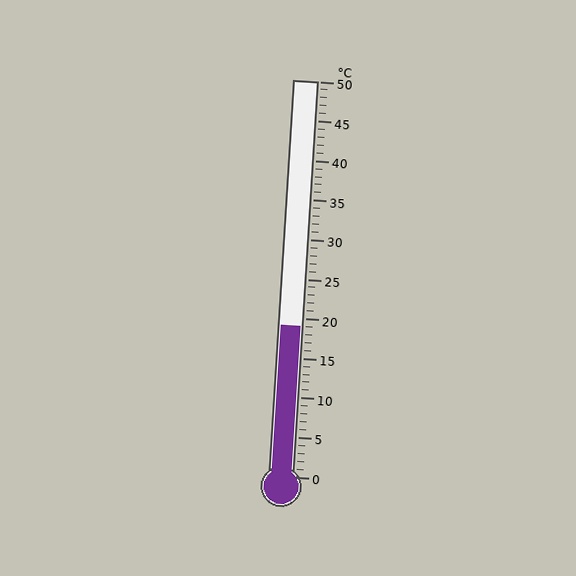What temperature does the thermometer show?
The thermometer shows approximately 19°C.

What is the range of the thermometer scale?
The thermometer scale ranges from 0°C to 50°C.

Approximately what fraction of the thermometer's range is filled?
The thermometer is filled to approximately 40% of its range.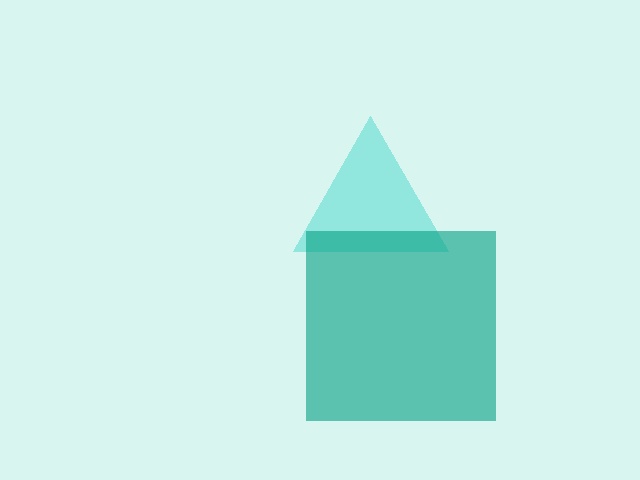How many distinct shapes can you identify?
There are 2 distinct shapes: a cyan triangle, a teal square.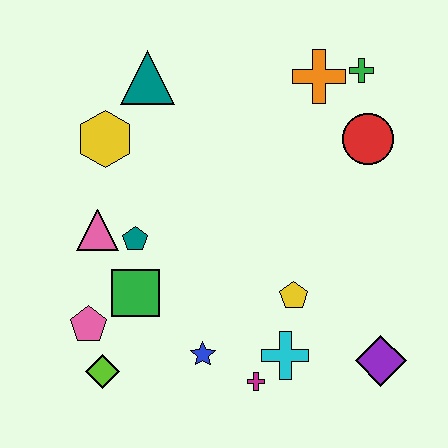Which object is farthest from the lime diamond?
The green cross is farthest from the lime diamond.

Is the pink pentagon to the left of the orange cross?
Yes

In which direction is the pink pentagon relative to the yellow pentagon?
The pink pentagon is to the left of the yellow pentagon.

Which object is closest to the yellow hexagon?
The teal triangle is closest to the yellow hexagon.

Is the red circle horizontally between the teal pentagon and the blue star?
No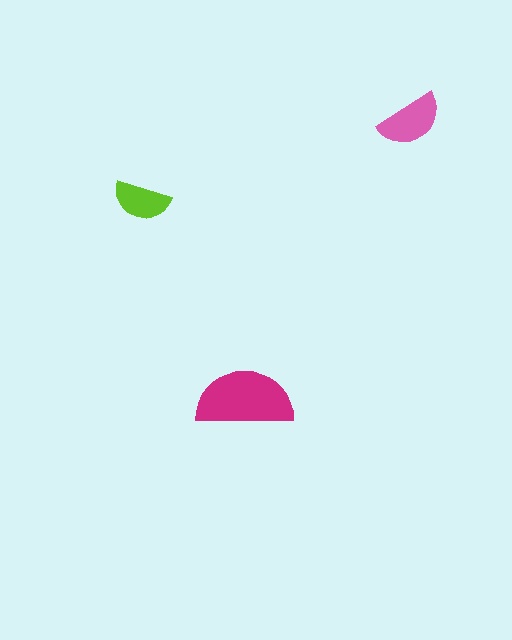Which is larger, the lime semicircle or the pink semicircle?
The pink one.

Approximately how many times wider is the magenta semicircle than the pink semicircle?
About 1.5 times wider.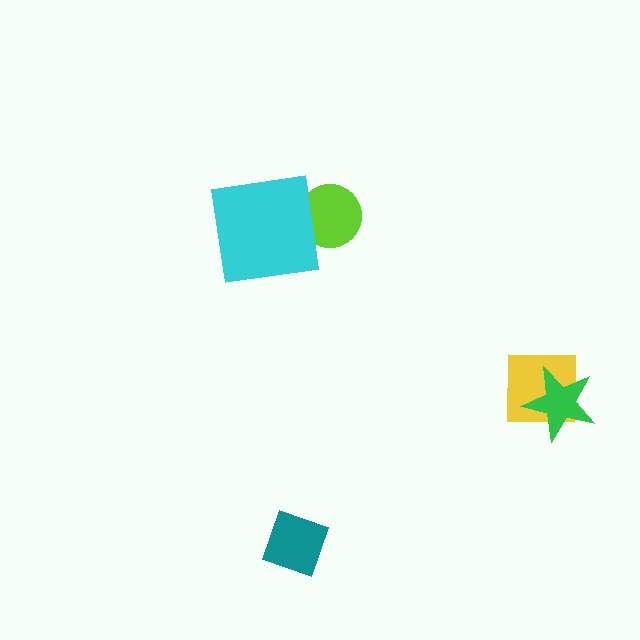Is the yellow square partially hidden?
Yes, it is partially covered by another shape.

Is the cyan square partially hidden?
No, no other shape covers it.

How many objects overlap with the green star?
1 object overlaps with the green star.